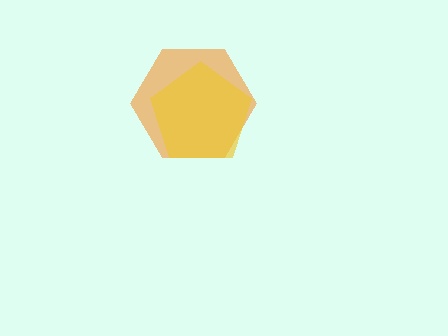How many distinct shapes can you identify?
There are 2 distinct shapes: an orange hexagon, a yellow pentagon.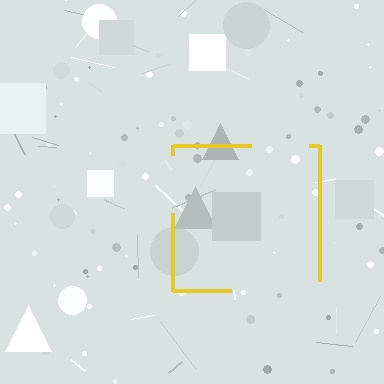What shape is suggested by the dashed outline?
The dashed outline suggests a square.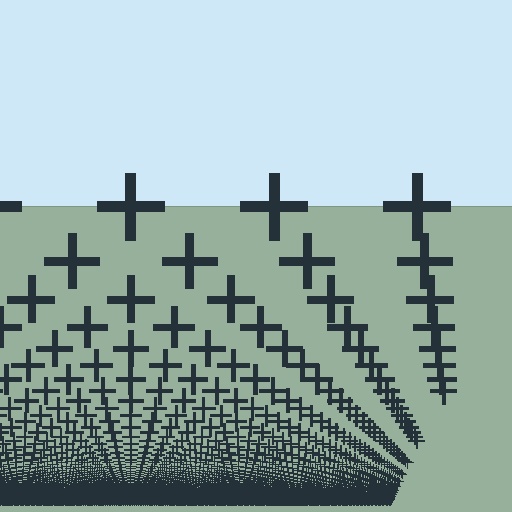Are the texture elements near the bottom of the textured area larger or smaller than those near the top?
Smaller. The gradient is inverted — elements near the bottom are smaller and denser.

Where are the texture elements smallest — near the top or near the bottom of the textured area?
Near the bottom.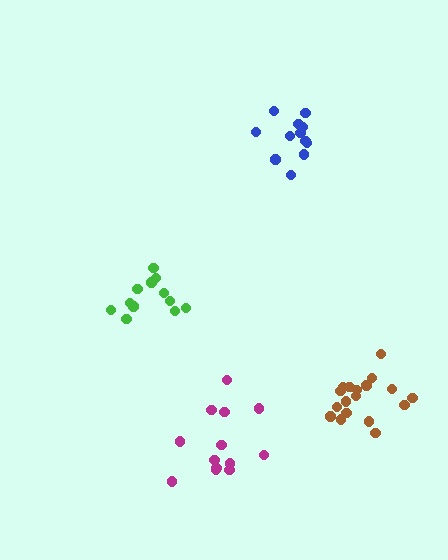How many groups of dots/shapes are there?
There are 4 groups.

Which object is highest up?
The blue cluster is topmost.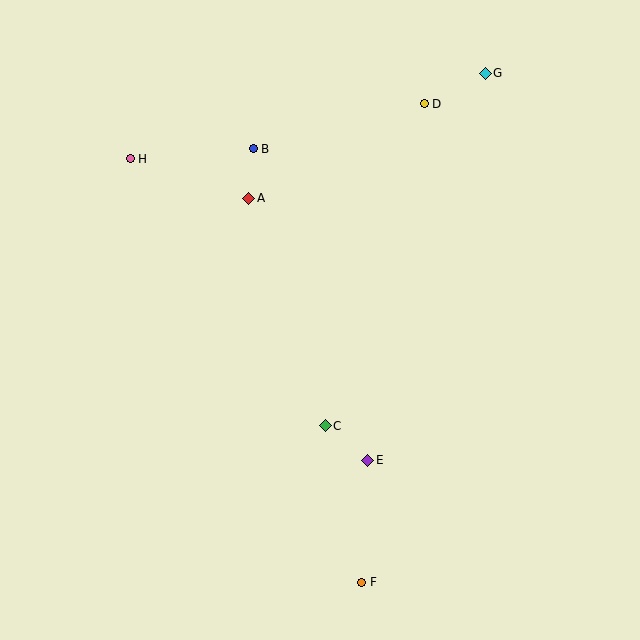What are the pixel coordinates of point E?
Point E is at (368, 460).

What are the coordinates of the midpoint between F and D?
The midpoint between F and D is at (393, 343).